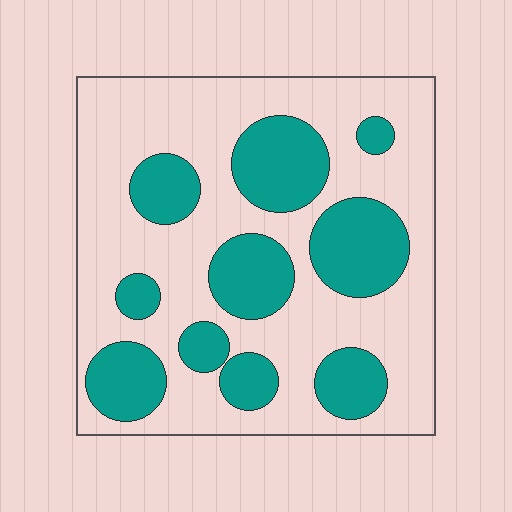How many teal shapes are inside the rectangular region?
10.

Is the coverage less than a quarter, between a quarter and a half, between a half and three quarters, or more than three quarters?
Between a quarter and a half.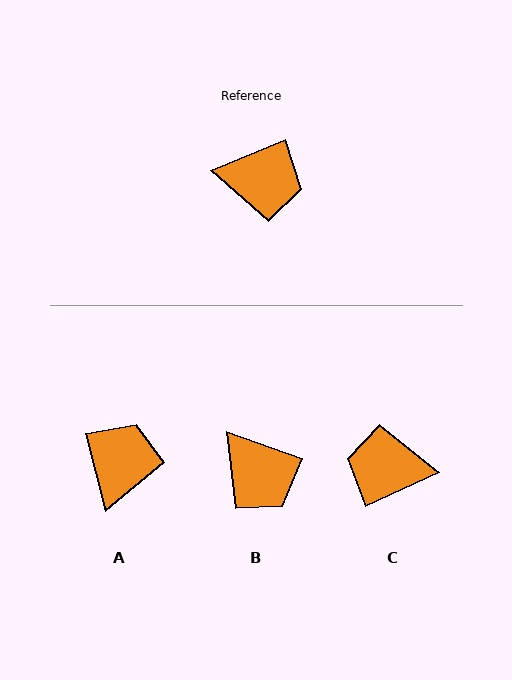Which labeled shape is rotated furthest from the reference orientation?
C, about 177 degrees away.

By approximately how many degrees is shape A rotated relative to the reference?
Approximately 82 degrees counter-clockwise.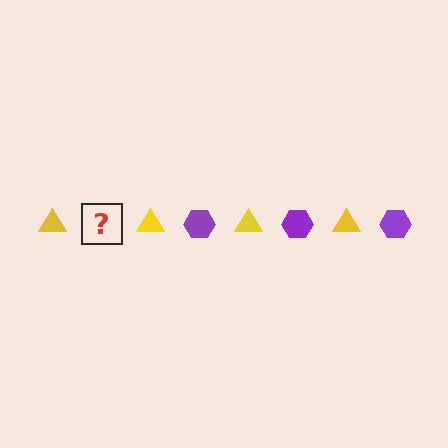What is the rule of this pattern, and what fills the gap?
The rule is that the pattern alternates between yellow triangle and purple hexagon. The gap should be filled with a purple hexagon.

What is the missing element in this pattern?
The missing element is a purple hexagon.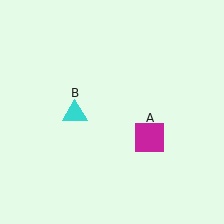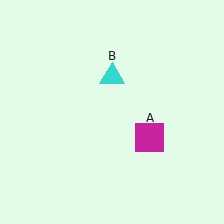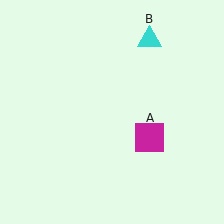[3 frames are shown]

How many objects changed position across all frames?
1 object changed position: cyan triangle (object B).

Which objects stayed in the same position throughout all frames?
Magenta square (object A) remained stationary.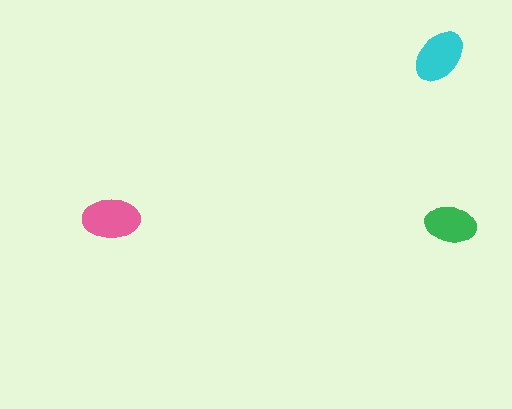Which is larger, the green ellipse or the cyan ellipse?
The cyan one.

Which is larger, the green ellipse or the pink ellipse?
The pink one.